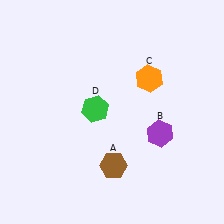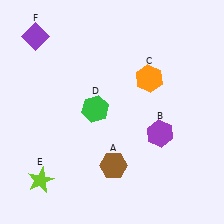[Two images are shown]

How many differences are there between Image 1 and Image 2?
There are 2 differences between the two images.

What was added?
A lime star (E), a purple diamond (F) were added in Image 2.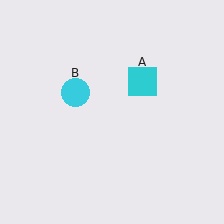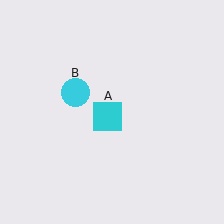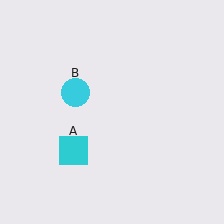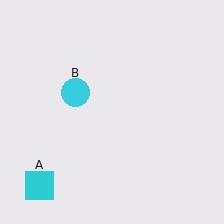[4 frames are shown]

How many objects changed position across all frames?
1 object changed position: cyan square (object A).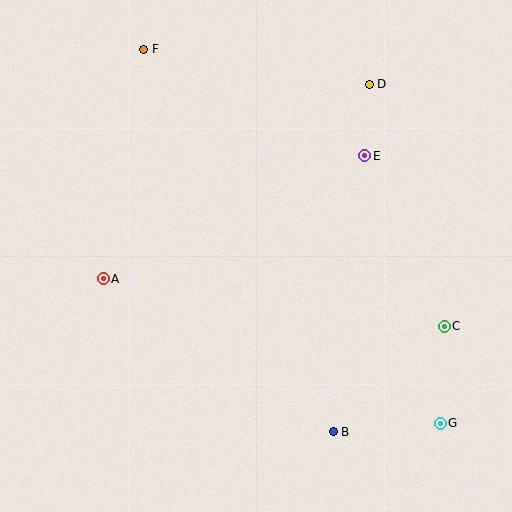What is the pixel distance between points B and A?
The distance between B and A is 276 pixels.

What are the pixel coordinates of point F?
Point F is at (144, 49).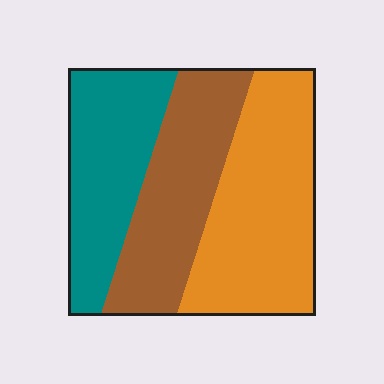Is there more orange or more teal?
Orange.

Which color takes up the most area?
Orange, at roughly 40%.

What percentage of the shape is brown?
Brown takes up about one third (1/3) of the shape.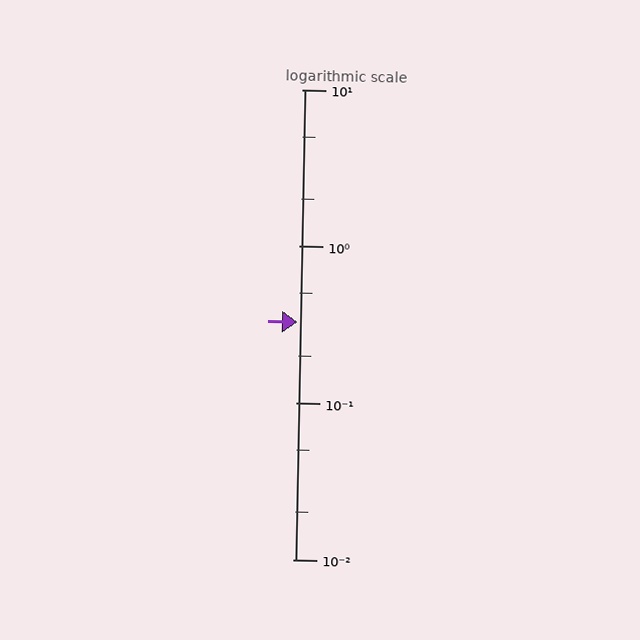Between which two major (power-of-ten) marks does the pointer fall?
The pointer is between 0.1 and 1.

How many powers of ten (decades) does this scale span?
The scale spans 3 decades, from 0.01 to 10.